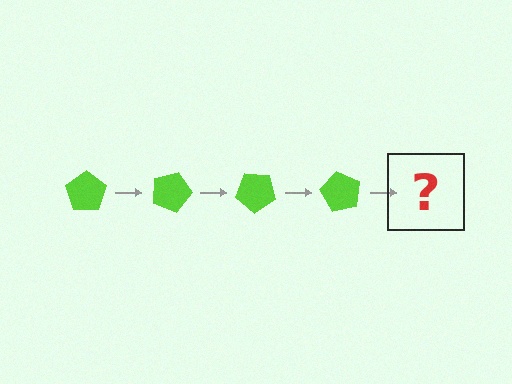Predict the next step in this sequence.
The next step is a lime pentagon rotated 80 degrees.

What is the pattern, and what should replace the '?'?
The pattern is that the pentagon rotates 20 degrees each step. The '?' should be a lime pentagon rotated 80 degrees.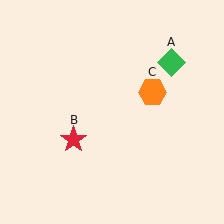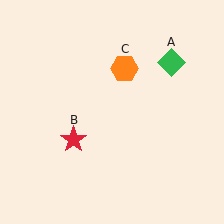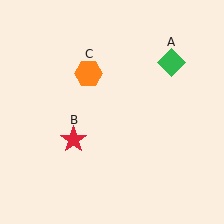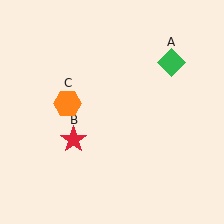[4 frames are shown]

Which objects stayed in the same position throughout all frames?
Green diamond (object A) and red star (object B) remained stationary.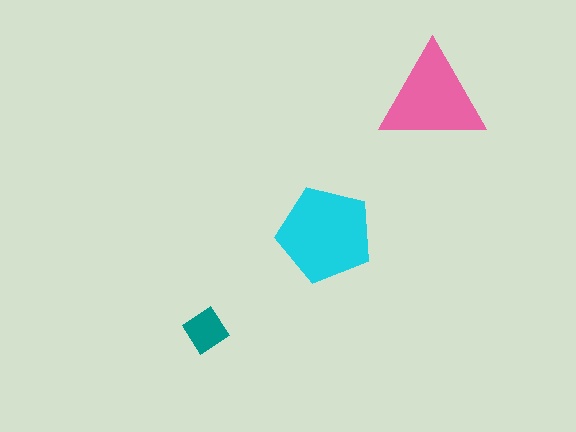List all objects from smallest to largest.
The teal diamond, the pink triangle, the cyan pentagon.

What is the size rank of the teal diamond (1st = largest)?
3rd.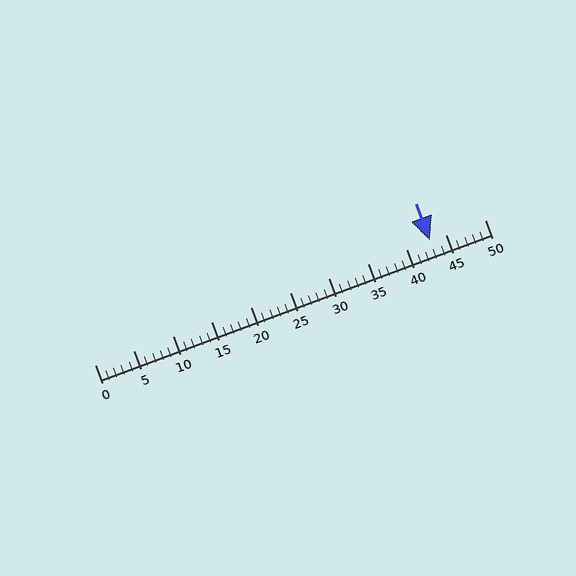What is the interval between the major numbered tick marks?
The major tick marks are spaced 5 units apart.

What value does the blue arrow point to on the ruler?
The blue arrow points to approximately 43.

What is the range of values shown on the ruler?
The ruler shows values from 0 to 50.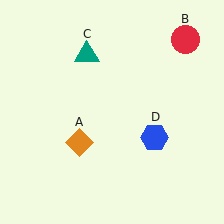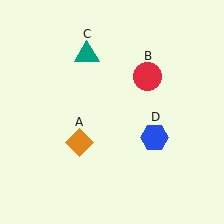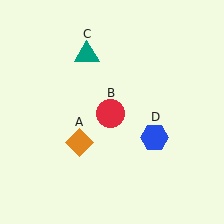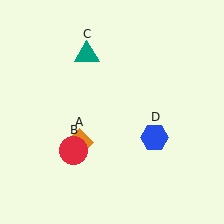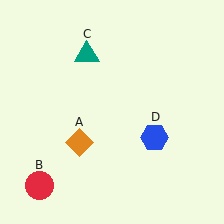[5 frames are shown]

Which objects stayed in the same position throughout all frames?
Orange diamond (object A) and teal triangle (object C) and blue hexagon (object D) remained stationary.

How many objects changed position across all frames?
1 object changed position: red circle (object B).